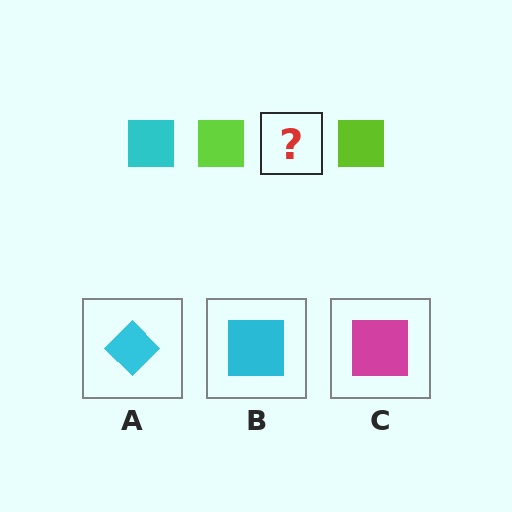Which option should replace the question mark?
Option B.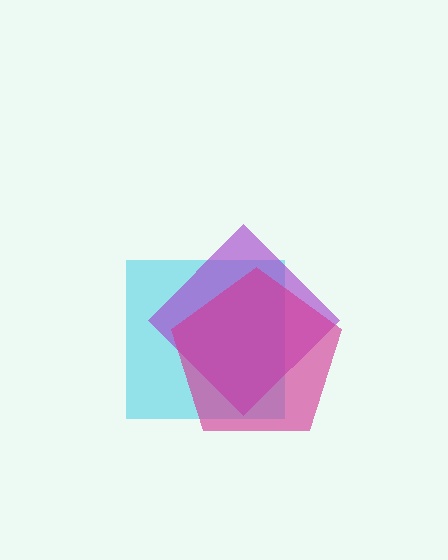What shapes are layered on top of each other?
The layered shapes are: a cyan square, a purple diamond, a magenta pentagon.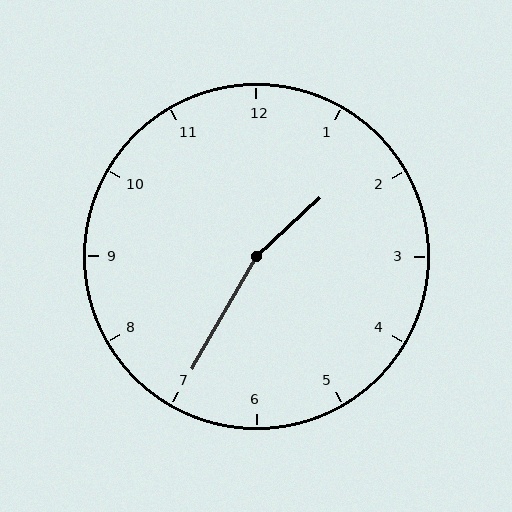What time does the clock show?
1:35.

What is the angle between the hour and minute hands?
Approximately 162 degrees.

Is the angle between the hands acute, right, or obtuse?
It is obtuse.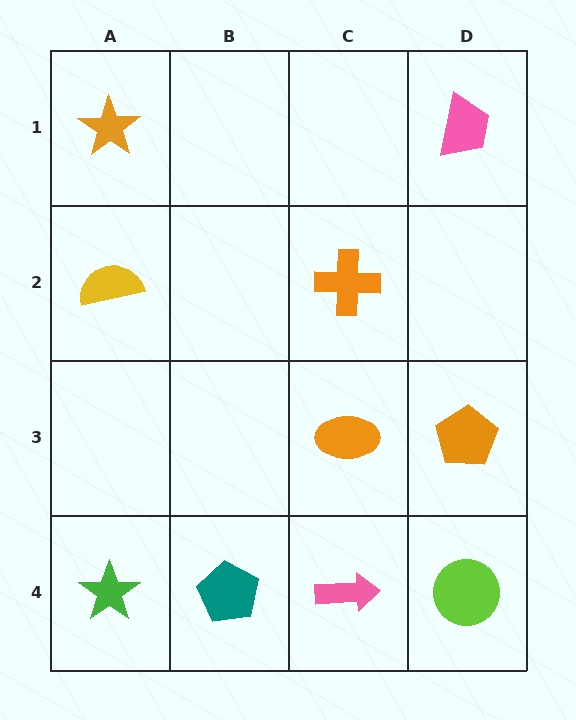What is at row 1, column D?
A pink trapezoid.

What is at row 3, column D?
An orange pentagon.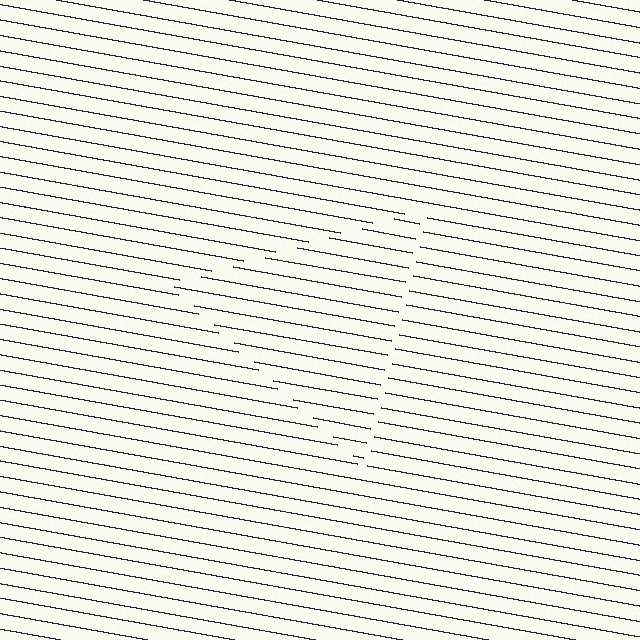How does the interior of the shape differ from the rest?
The interior of the shape contains the same grating, shifted by half a period — the contour is defined by the phase discontinuity where line-ends from the inner and outer gratings abut.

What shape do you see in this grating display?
An illusory triangle. The interior of the shape contains the same grating, shifted by half a period — the contour is defined by the phase discontinuity where line-ends from the inner and outer gratings abut.